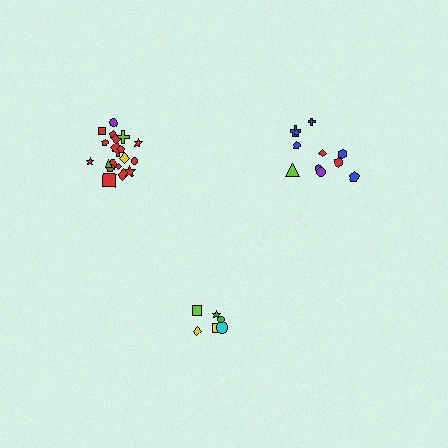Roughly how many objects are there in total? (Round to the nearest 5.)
Roughly 40 objects in total.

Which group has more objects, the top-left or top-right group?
The top-left group.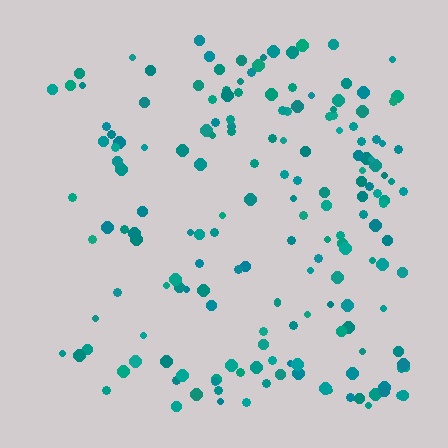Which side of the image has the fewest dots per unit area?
The left.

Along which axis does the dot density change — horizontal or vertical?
Horizontal.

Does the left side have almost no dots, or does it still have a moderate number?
Still a moderate number, just noticeably fewer than the right.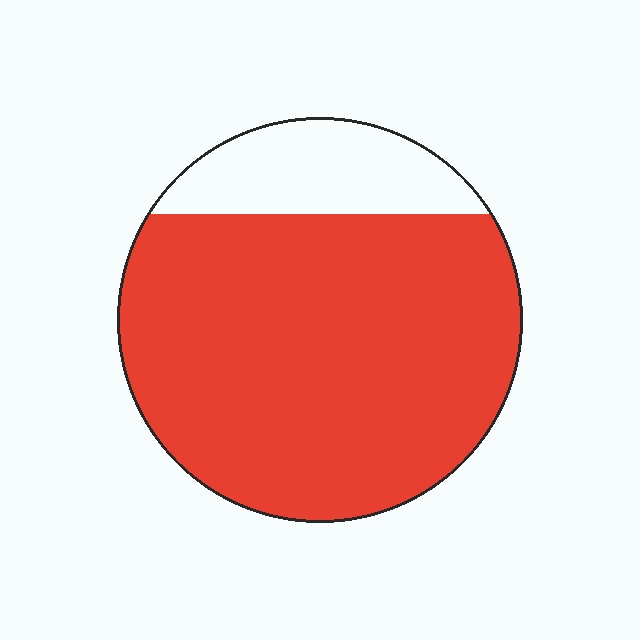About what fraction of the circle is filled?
About five sixths (5/6).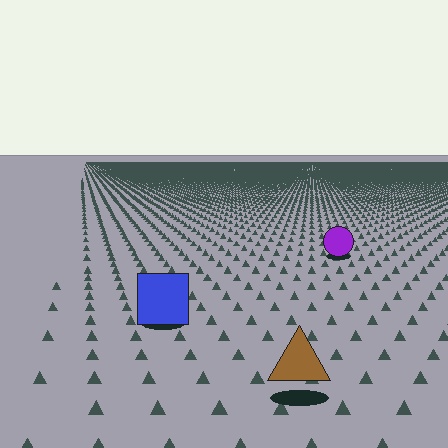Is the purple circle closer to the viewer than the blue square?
No. The blue square is closer — you can tell from the texture gradient: the ground texture is coarser near it.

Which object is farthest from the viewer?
The purple circle is farthest from the viewer. It appears smaller and the ground texture around it is denser.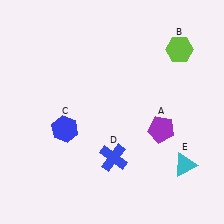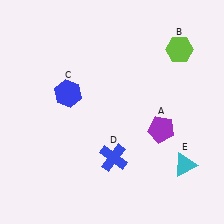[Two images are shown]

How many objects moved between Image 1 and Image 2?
1 object moved between the two images.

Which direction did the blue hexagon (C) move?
The blue hexagon (C) moved up.